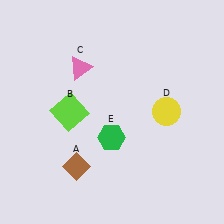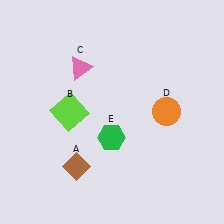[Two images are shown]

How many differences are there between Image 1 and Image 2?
There is 1 difference between the two images.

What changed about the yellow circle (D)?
In Image 1, D is yellow. In Image 2, it changed to orange.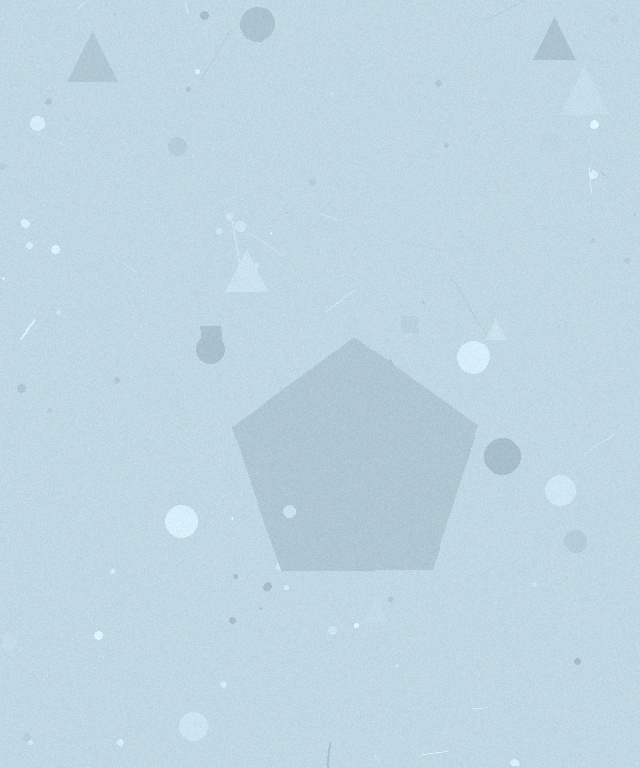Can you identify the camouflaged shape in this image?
The camouflaged shape is a pentagon.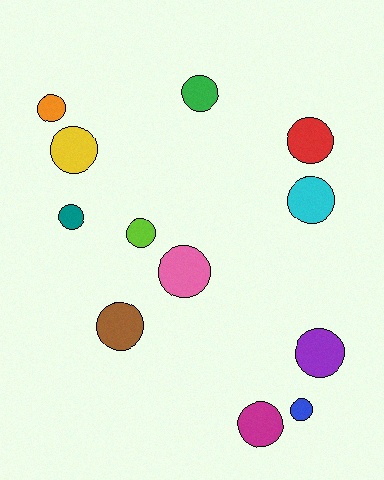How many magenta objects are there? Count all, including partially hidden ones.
There is 1 magenta object.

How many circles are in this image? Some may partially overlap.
There are 12 circles.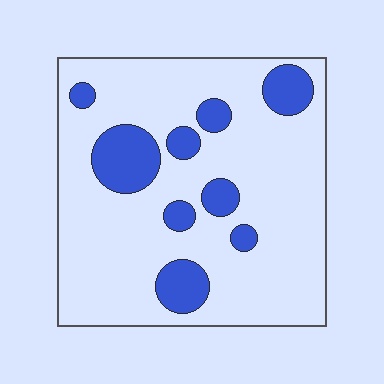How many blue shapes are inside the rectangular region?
9.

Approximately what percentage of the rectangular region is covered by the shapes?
Approximately 20%.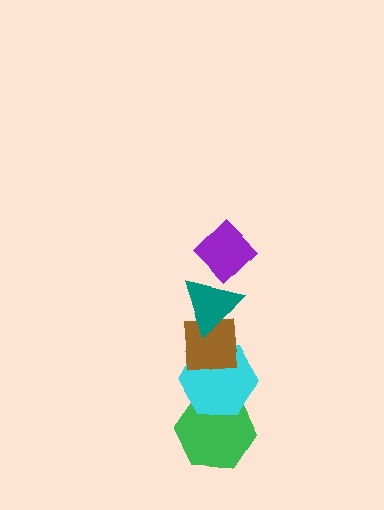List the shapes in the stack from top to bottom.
From top to bottom: the purple diamond, the teal triangle, the brown square, the cyan hexagon, the green hexagon.